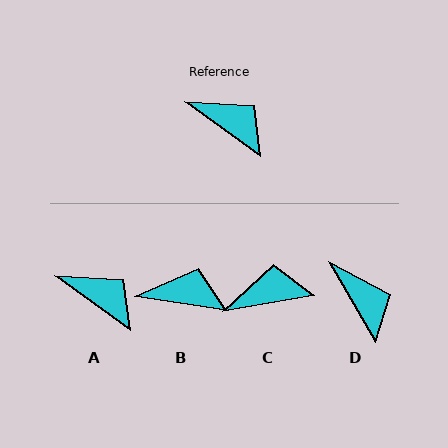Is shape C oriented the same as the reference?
No, it is off by about 46 degrees.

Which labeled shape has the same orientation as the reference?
A.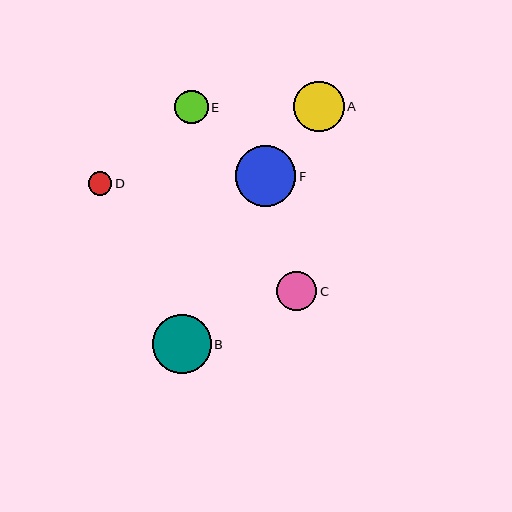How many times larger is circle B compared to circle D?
Circle B is approximately 2.5 times the size of circle D.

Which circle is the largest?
Circle F is the largest with a size of approximately 61 pixels.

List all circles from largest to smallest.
From largest to smallest: F, B, A, C, E, D.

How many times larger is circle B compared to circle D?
Circle B is approximately 2.5 times the size of circle D.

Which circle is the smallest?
Circle D is the smallest with a size of approximately 23 pixels.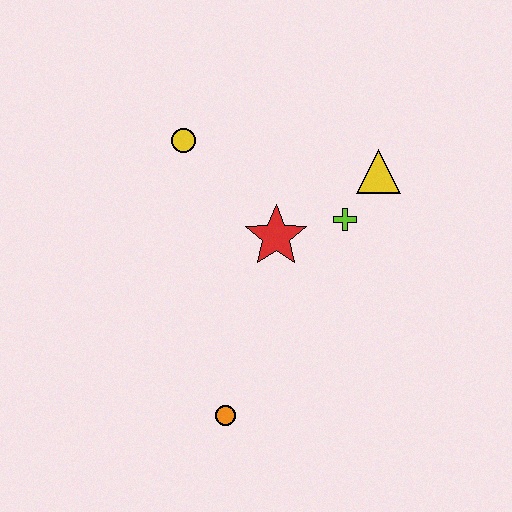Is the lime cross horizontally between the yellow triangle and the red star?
Yes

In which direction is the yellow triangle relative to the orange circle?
The yellow triangle is above the orange circle.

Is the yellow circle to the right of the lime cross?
No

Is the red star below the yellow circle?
Yes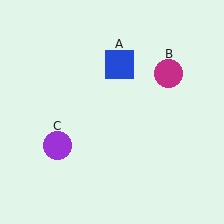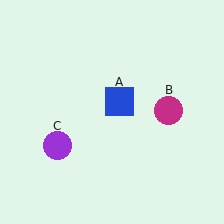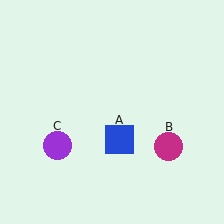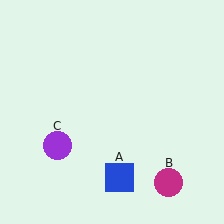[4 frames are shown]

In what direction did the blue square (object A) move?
The blue square (object A) moved down.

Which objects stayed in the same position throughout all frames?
Purple circle (object C) remained stationary.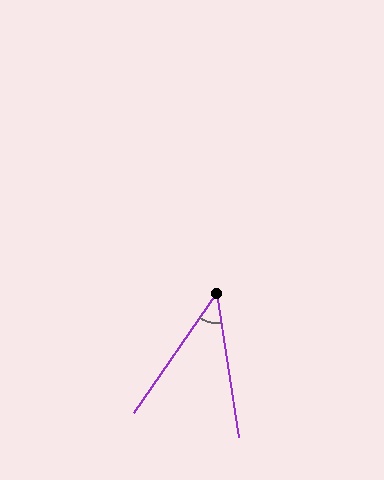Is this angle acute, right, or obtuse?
It is acute.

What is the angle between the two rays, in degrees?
Approximately 43 degrees.